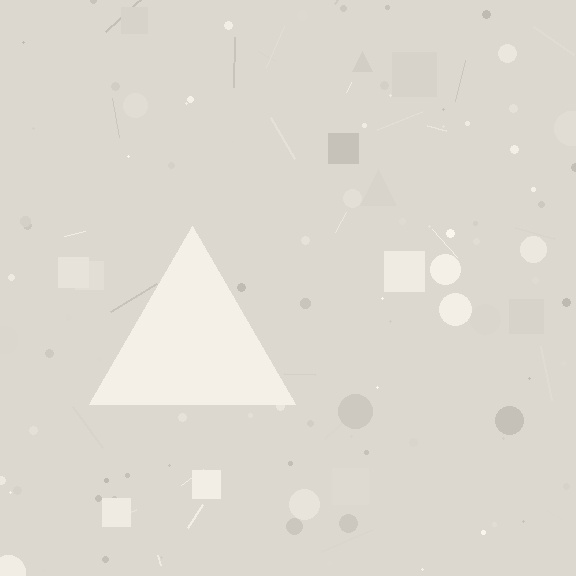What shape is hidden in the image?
A triangle is hidden in the image.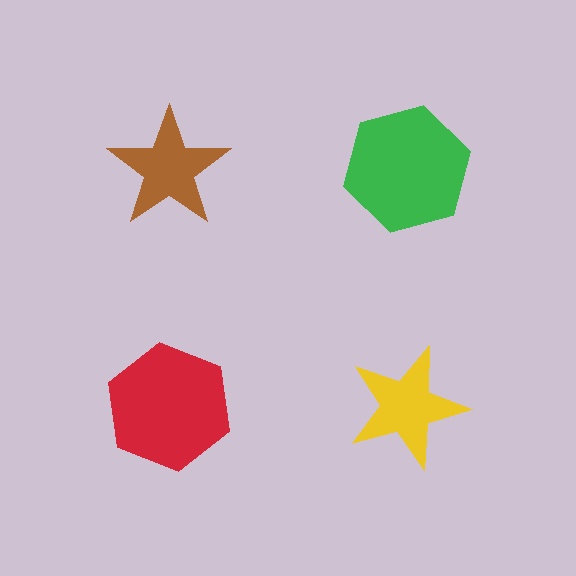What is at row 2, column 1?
A red hexagon.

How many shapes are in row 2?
2 shapes.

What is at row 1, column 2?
A green hexagon.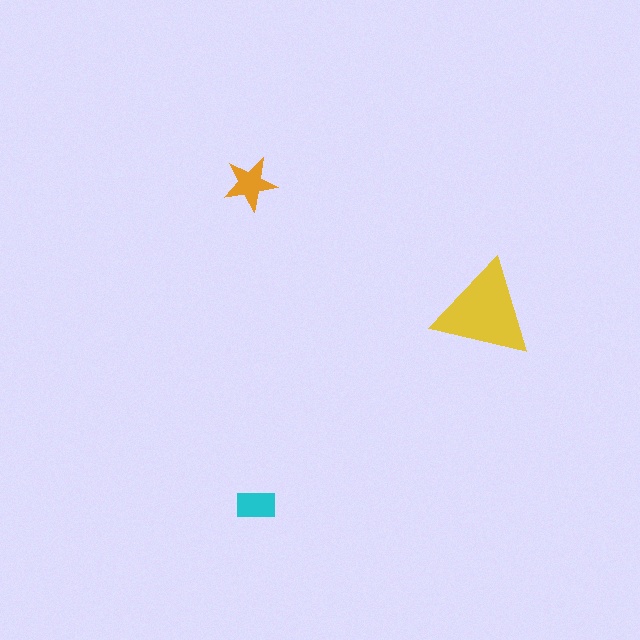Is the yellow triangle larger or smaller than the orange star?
Larger.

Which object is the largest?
The yellow triangle.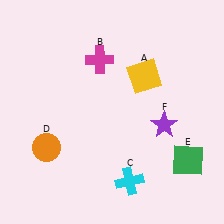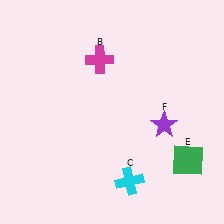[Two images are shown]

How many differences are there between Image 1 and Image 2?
There are 2 differences between the two images.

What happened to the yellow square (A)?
The yellow square (A) was removed in Image 2. It was in the top-right area of Image 1.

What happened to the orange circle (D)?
The orange circle (D) was removed in Image 2. It was in the bottom-left area of Image 1.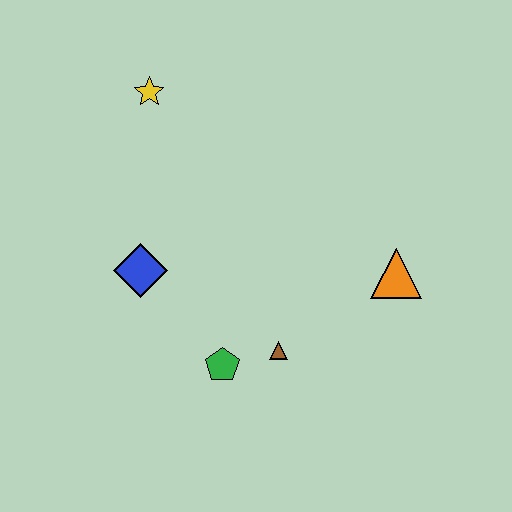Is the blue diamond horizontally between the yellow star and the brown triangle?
No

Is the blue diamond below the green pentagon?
No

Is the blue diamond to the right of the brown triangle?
No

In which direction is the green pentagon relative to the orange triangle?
The green pentagon is to the left of the orange triangle.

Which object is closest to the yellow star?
The blue diamond is closest to the yellow star.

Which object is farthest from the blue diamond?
The orange triangle is farthest from the blue diamond.